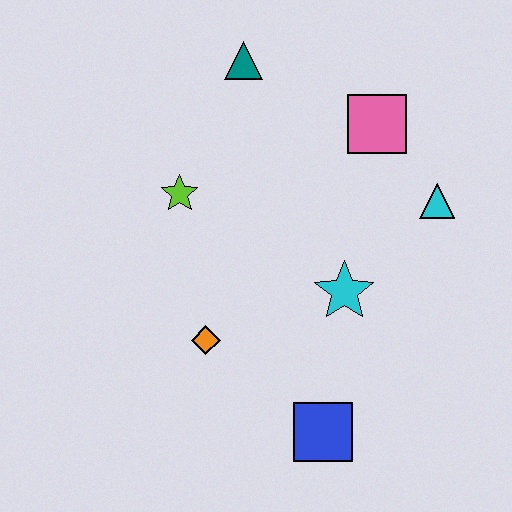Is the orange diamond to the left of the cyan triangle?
Yes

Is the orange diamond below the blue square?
No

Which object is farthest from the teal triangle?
The blue square is farthest from the teal triangle.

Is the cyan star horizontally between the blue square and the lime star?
No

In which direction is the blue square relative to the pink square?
The blue square is below the pink square.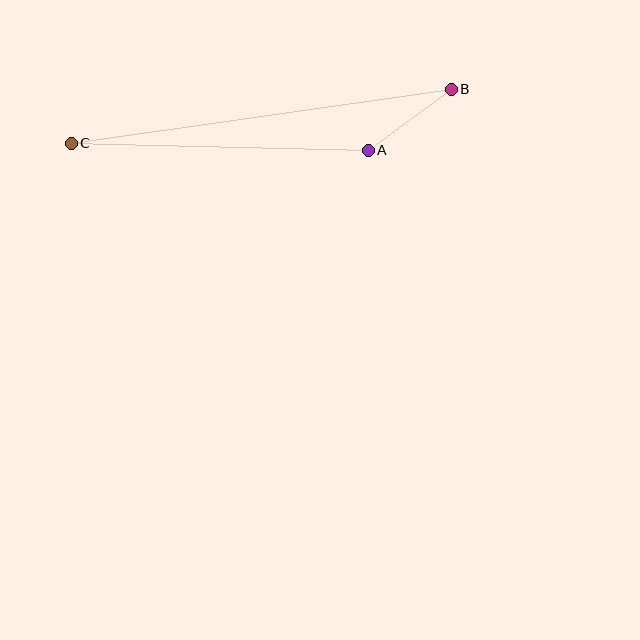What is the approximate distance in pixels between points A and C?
The distance between A and C is approximately 297 pixels.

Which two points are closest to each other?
Points A and B are closest to each other.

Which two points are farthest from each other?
Points B and C are farthest from each other.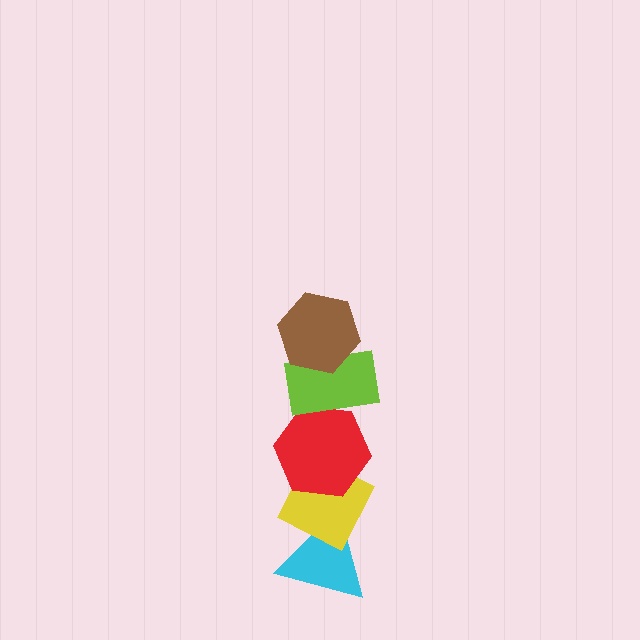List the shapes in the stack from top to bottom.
From top to bottom: the brown hexagon, the lime rectangle, the red hexagon, the yellow diamond, the cyan triangle.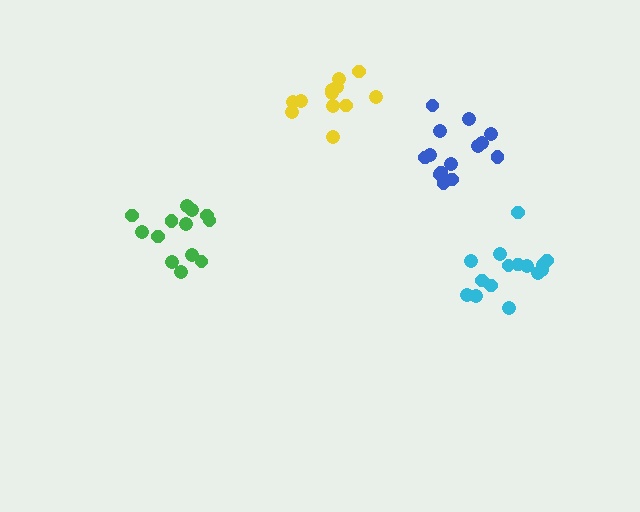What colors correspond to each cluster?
The clusters are colored: green, yellow, cyan, blue.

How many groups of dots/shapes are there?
There are 4 groups.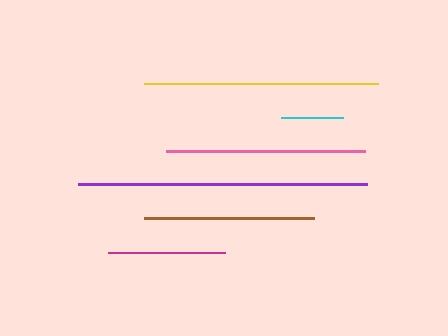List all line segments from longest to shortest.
From longest to shortest: purple, yellow, pink, brown, magenta, cyan.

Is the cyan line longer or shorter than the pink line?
The pink line is longer than the cyan line.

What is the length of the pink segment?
The pink segment is approximately 199 pixels long.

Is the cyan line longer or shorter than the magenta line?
The magenta line is longer than the cyan line.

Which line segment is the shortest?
The cyan line is the shortest at approximately 62 pixels.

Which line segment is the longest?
The purple line is the longest at approximately 289 pixels.